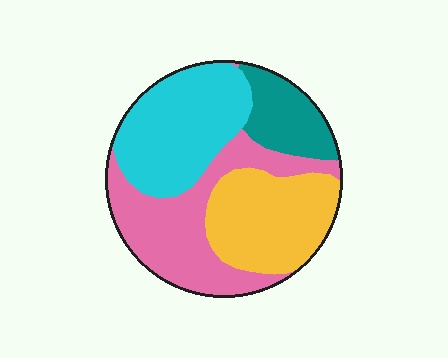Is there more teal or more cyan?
Cyan.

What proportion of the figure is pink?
Pink takes up about one third (1/3) of the figure.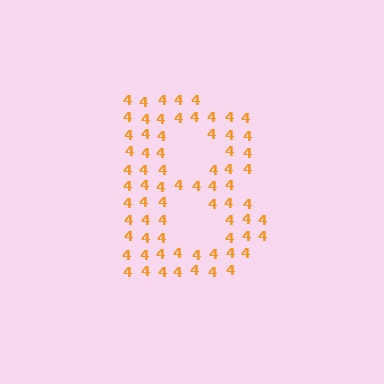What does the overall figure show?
The overall figure shows the letter B.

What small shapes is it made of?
It is made of small digit 4's.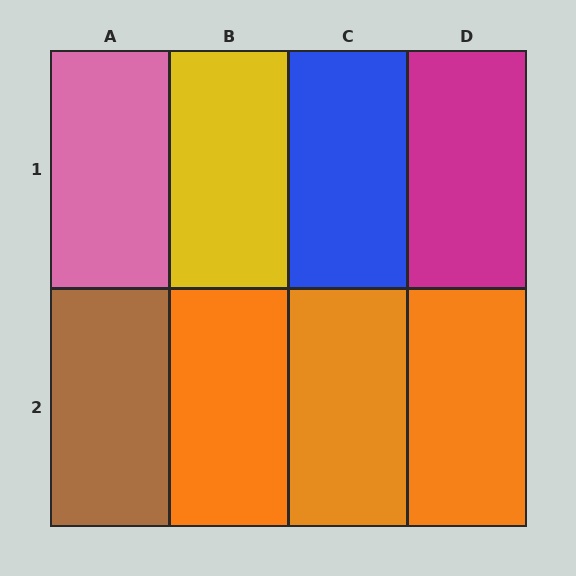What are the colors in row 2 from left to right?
Brown, orange, orange, orange.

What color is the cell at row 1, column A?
Pink.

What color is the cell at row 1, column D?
Magenta.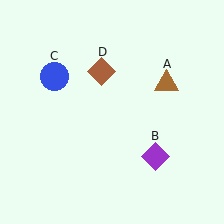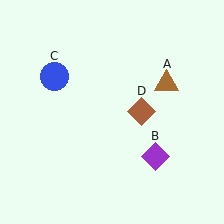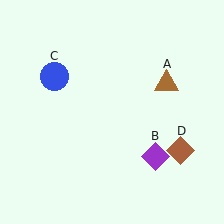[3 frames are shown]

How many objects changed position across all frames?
1 object changed position: brown diamond (object D).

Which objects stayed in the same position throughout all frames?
Brown triangle (object A) and purple diamond (object B) and blue circle (object C) remained stationary.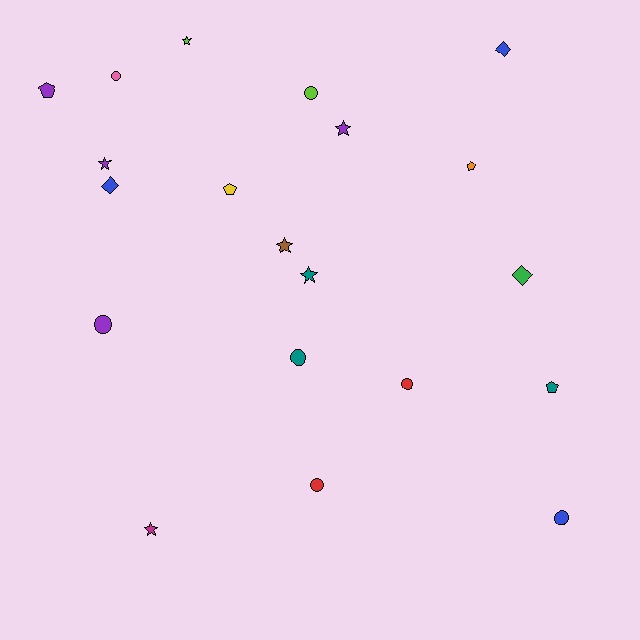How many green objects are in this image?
There is 1 green object.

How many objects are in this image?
There are 20 objects.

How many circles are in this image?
There are 7 circles.